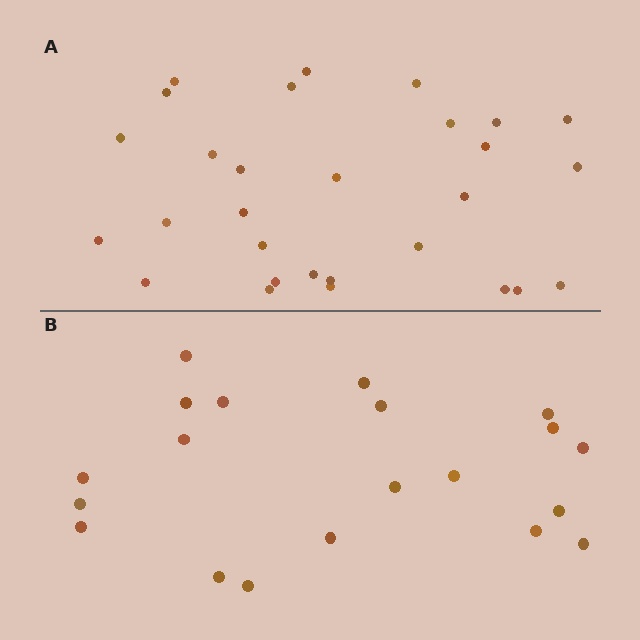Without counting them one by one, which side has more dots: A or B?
Region A (the top region) has more dots.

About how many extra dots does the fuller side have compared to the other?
Region A has roughly 8 or so more dots than region B.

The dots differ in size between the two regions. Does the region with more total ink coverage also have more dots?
No. Region B has more total ink coverage because its dots are larger, but region A actually contains more individual dots. Total area can be misleading — the number of items is what matters here.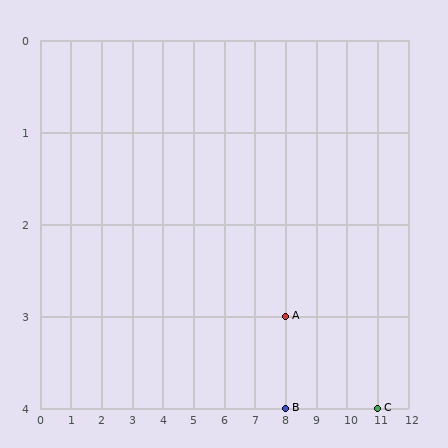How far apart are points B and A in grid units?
Points B and A are 1 row apart.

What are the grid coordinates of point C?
Point C is at grid coordinates (11, 4).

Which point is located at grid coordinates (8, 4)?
Point B is at (8, 4).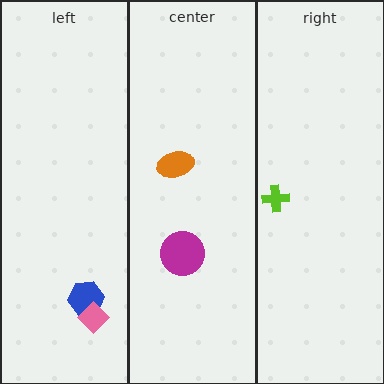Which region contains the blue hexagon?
The left region.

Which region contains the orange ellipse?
The center region.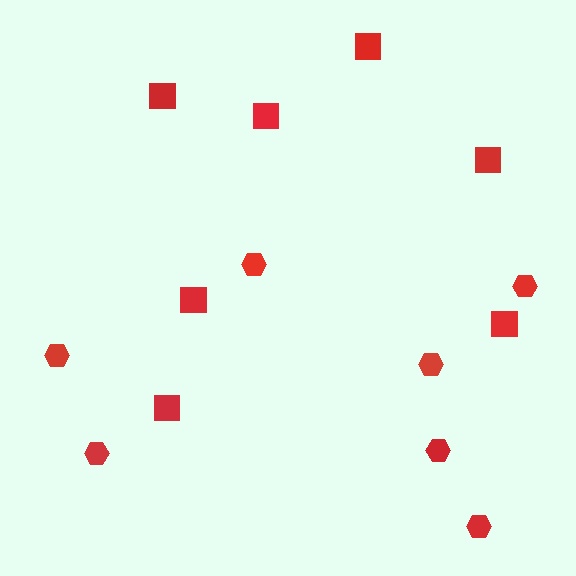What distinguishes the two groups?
There are 2 groups: one group of hexagons (7) and one group of squares (7).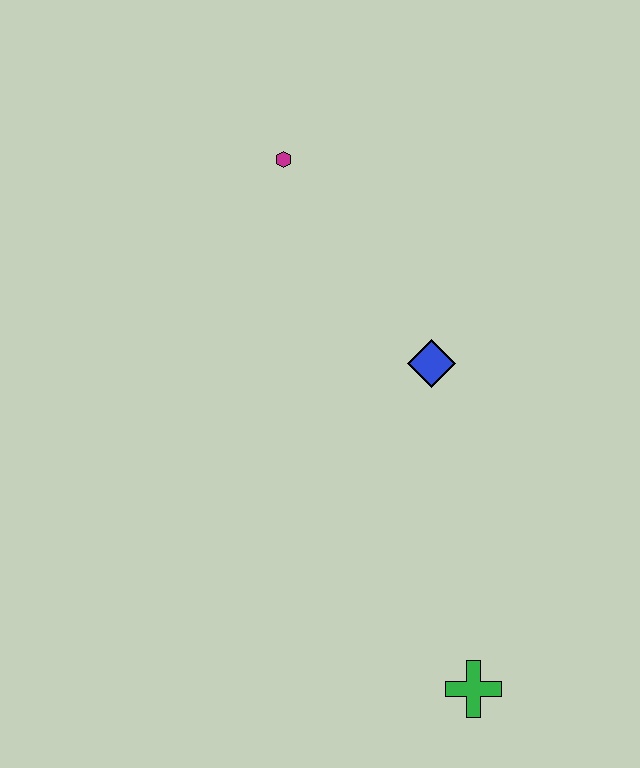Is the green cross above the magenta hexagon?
No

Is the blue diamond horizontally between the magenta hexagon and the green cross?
Yes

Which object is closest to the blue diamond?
The magenta hexagon is closest to the blue diamond.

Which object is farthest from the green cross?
The magenta hexagon is farthest from the green cross.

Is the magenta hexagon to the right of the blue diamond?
No